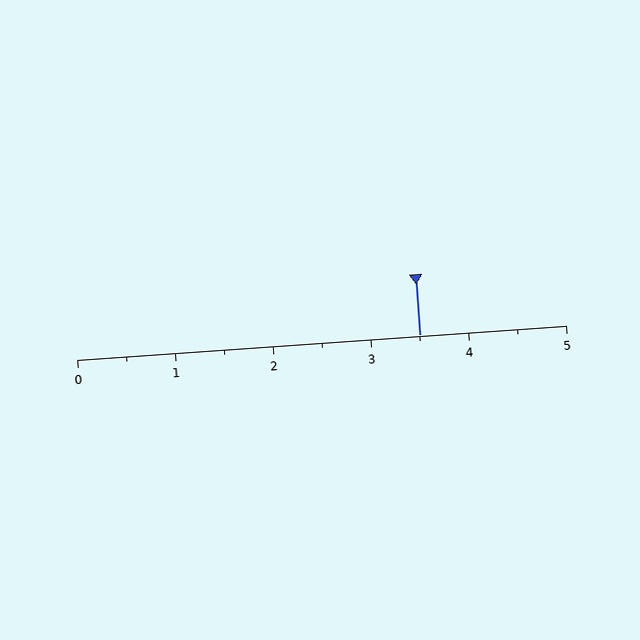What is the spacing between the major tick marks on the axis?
The major ticks are spaced 1 apart.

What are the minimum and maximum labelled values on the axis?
The axis runs from 0 to 5.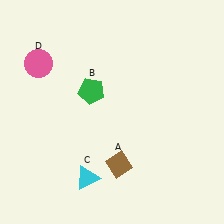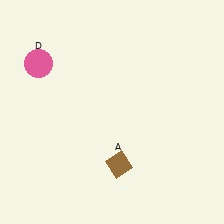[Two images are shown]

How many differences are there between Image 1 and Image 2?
There are 2 differences between the two images.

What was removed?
The cyan triangle (C), the green pentagon (B) were removed in Image 2.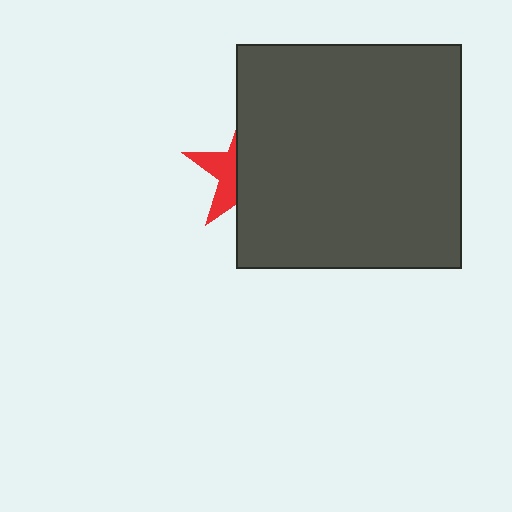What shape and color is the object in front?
The object in front is a dark gray square.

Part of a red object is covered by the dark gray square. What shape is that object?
It is a star.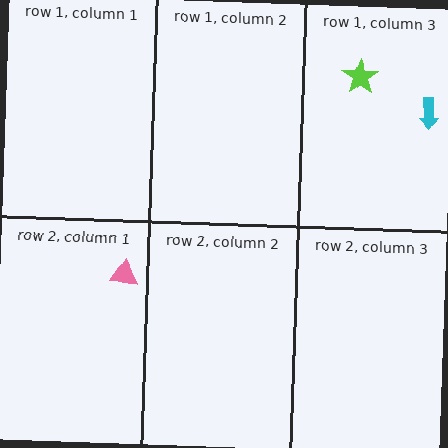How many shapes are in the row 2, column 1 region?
1.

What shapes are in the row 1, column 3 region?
The lime star, the cyan arrow.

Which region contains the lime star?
The row 1, column 3 region.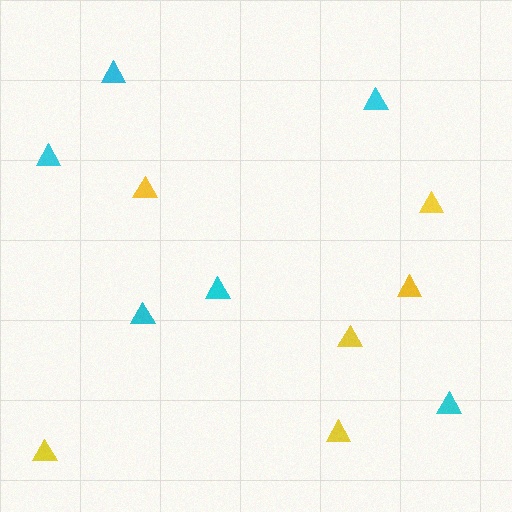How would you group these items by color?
There are 2 groups: one group of yellow triangles (6) and one group of cyan triangles (6).